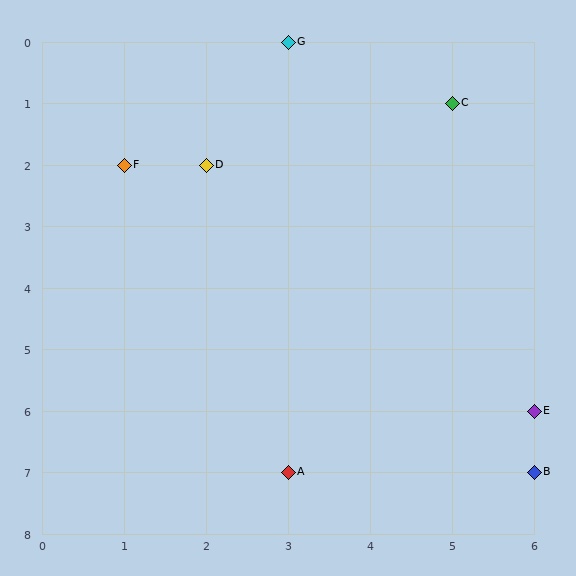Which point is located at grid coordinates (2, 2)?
Point D is at (2, 2).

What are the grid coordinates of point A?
Point A is at grid coordinates (3, 7).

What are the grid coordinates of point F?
Point F is at grid coordinates (1, 2).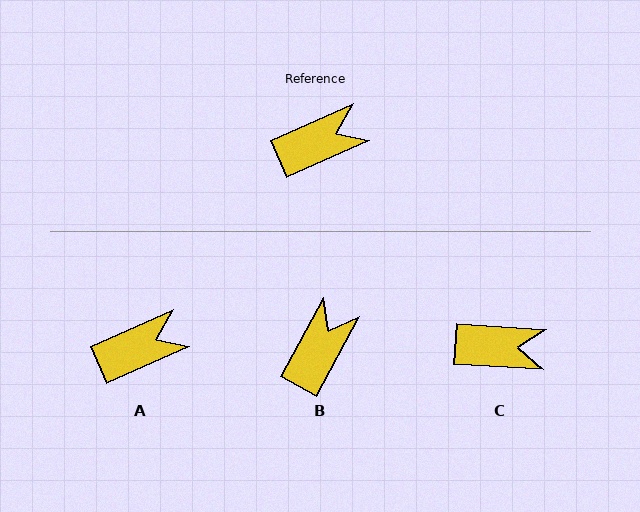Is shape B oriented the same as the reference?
No, it is off by about 38 degrees.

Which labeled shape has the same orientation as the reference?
A.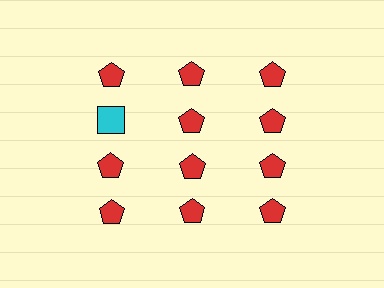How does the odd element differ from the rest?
It differs in both color (cyan instead of red) and shape (square instead of pentagon).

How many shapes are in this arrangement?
There are 12 shapes arranged in a grid pattern.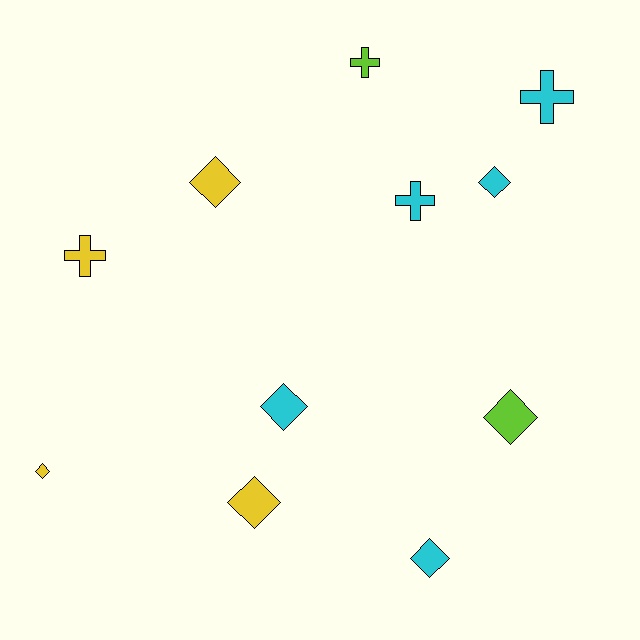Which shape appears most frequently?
Diamond, with 7 objects.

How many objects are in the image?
There are 11 objects.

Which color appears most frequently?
Cyan, with 5 objects.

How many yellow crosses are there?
There is 1 yellow cross.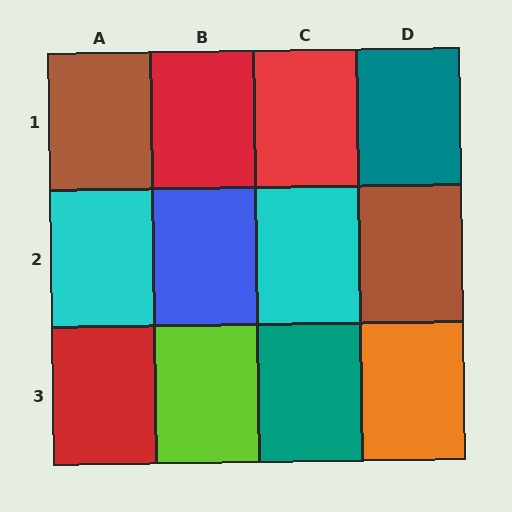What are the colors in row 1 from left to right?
Brown, red, red, teal.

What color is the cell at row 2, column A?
Cyan.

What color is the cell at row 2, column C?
Cyan.